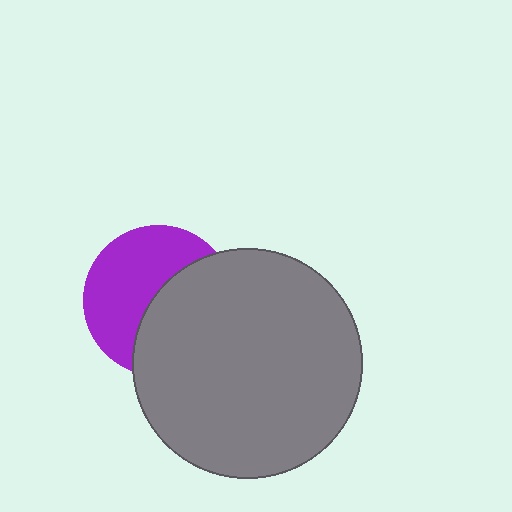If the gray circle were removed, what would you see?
You would see the complete purple circle.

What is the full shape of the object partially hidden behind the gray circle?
The partially hidden object is a purple circle.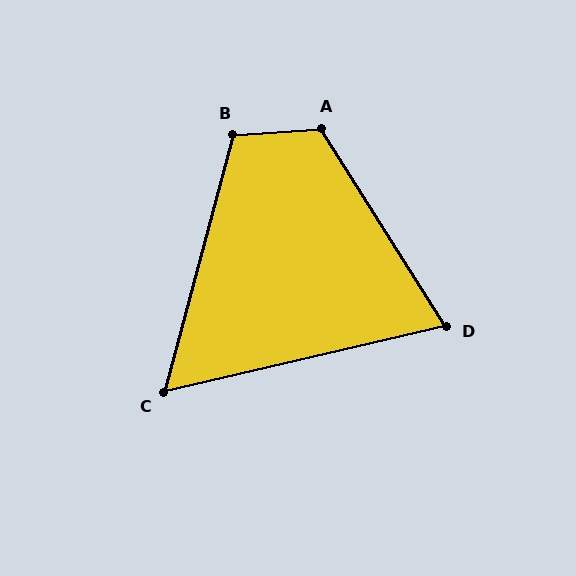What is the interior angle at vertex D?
Approximately 71 degrees (acute).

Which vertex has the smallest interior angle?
C, at approximately 62 degrees.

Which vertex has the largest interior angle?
A, at approximately 118 degrees.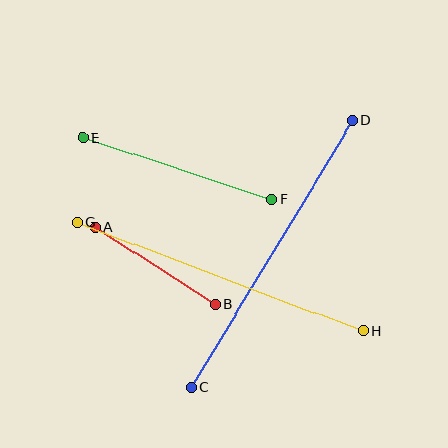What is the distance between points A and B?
The distance is approximately 143 pixels.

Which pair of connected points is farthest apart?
Points C and D are farthest apart.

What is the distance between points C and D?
The distance is approximately 312 pixels.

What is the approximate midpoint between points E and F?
The midpoint is at approximately (177, 168) pixels.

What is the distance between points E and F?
The distance is approximately 199 pixels.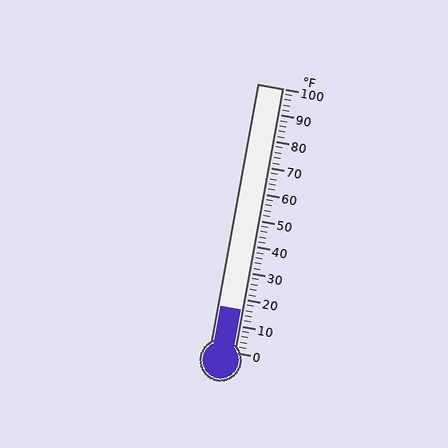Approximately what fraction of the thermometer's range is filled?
The thermometer is filled to approximately 15% of its range.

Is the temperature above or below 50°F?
The temperature is below 50°F.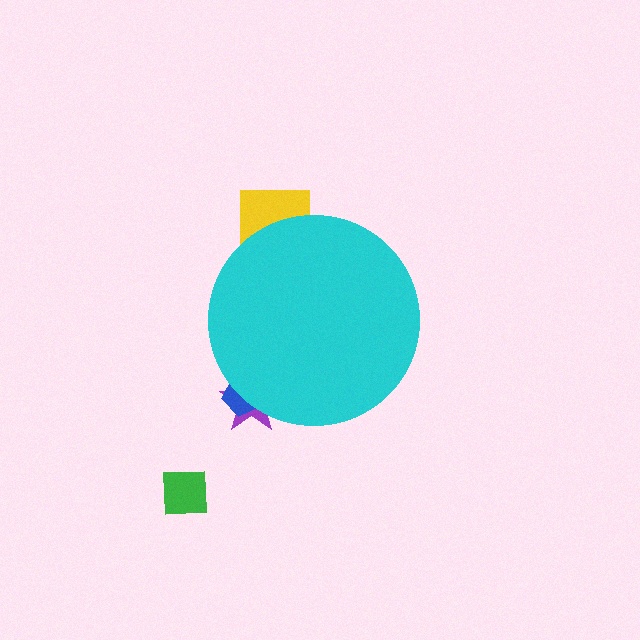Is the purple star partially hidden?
Yes, the purple star is partially hidden behind the cyan circle.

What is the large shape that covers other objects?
A cyan circle.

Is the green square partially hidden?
No, the green square is fully visible.